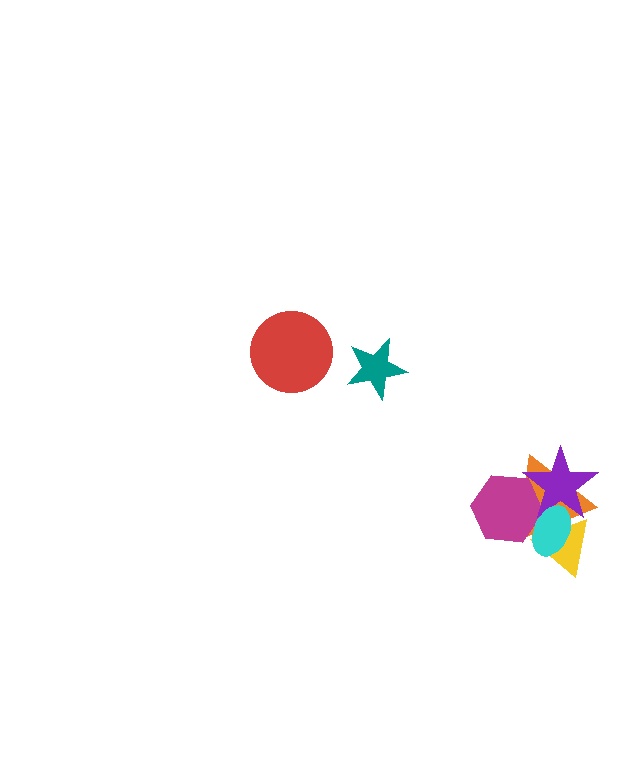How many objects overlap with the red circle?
0 objects overlap with the red circle.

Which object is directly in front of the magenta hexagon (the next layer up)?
The purple star is directly in front of the magenta hexagon.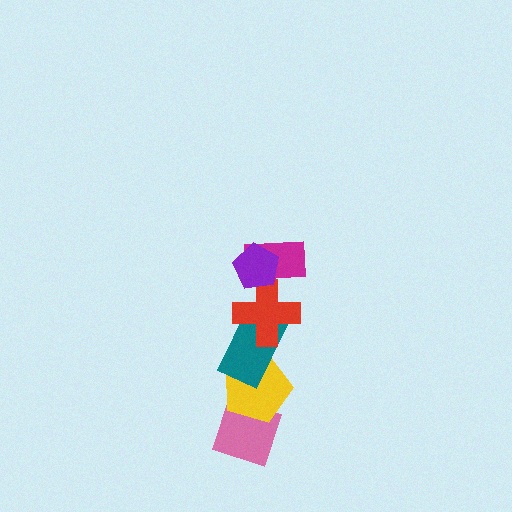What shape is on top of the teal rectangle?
The red cross is on top of the teal rectangle.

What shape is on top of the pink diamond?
The yellow pentagon is on top of the pink diamond.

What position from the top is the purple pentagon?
The purple pentagon is 1st from the top.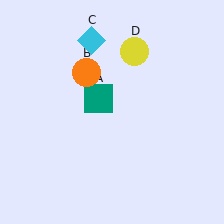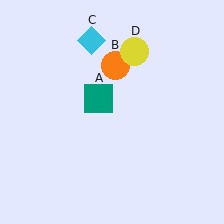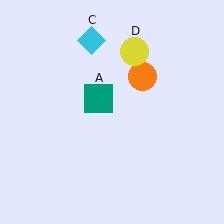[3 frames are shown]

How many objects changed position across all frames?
1 object changed position: orange circle (object B).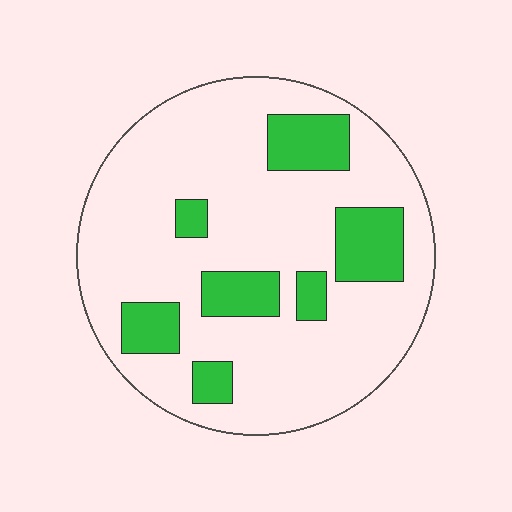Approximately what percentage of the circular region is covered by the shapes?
Approximately 20%.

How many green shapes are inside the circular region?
7.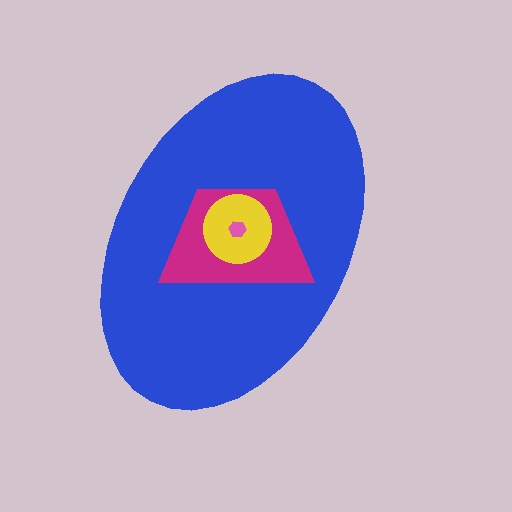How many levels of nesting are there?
4.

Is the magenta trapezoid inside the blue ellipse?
Yes.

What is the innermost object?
The pink hexagon.